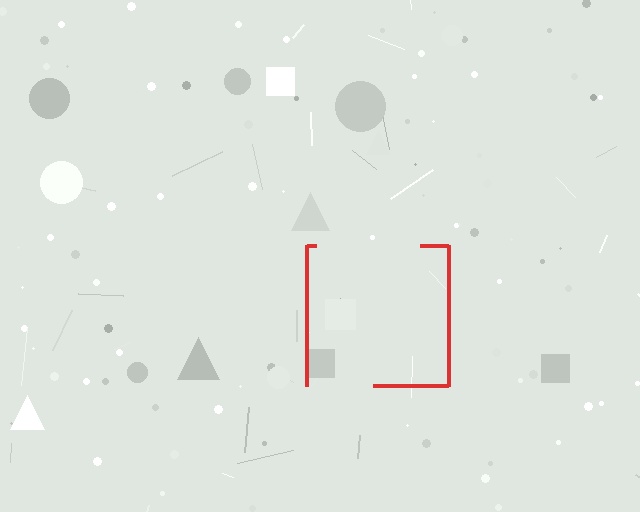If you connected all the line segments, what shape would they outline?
They would outline a square.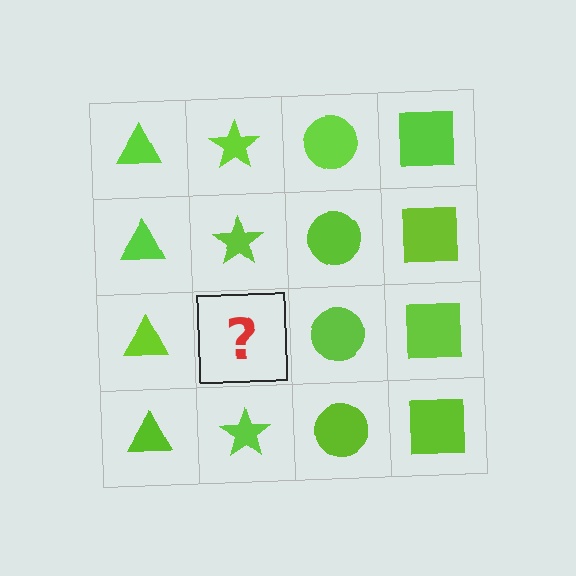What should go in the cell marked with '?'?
The missing cell should contain a lime star.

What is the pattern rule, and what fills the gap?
The rule is that each column has a consistent shape. The gap should be filled with a lime star.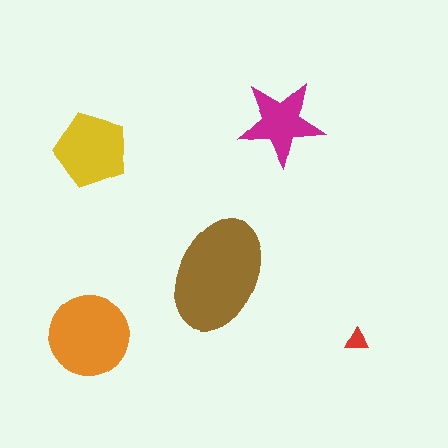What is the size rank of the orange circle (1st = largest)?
2nd.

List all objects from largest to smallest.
The brown ellipse, the orange circle, the yellow pentagon, the magenta star, the red triangle.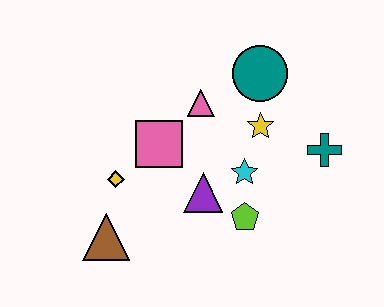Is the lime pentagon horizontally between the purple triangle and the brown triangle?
No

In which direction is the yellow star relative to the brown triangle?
The yellow star is to the right of the brown triangle.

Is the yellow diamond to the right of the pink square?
No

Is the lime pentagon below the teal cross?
Yes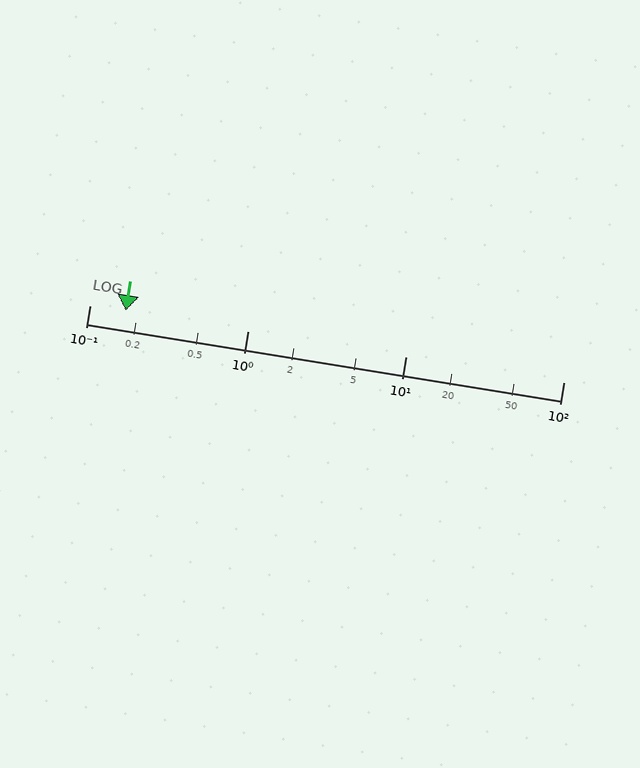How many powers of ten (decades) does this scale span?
The scale spans 3 decades, from 0.1 to 100.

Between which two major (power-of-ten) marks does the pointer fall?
The pointer is between 0.1 and 1.